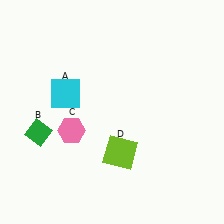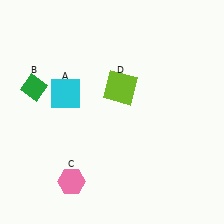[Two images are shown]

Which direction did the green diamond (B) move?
The green diamond (B) moved up.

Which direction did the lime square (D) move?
The lime square (D) moved up.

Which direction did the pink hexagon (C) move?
The pink hexagon (C) moved down.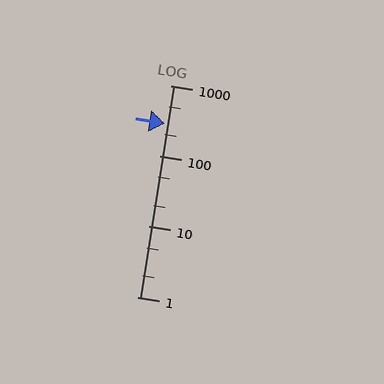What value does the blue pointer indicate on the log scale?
The pointer indicates approximately 290.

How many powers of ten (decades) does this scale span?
The scale spans 3 decades, from 1 to 1000.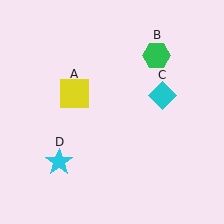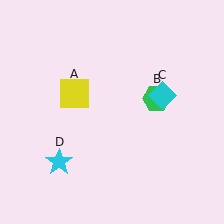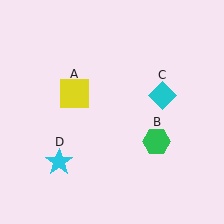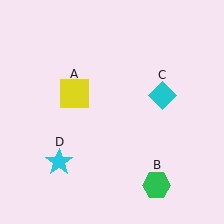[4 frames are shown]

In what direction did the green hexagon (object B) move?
The green hexagon (object B) moved down.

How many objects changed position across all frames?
1 object changed position: green hexagon (object B).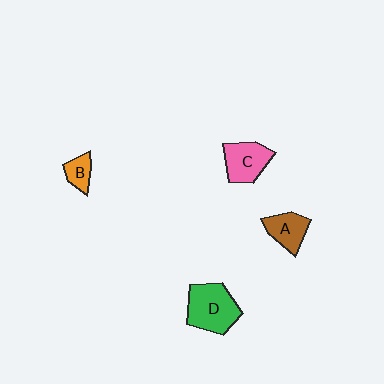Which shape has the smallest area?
Shape B (orange).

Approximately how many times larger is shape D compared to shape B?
Approximately 2.6 times.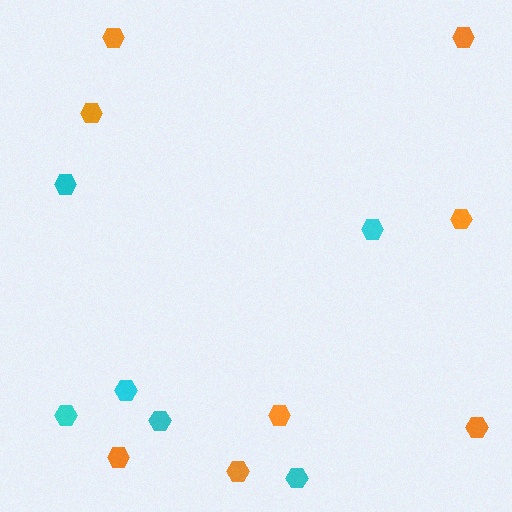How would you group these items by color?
There are 2 groups: one group of orange hexagons (8) and one group of cyan hexagons (6).